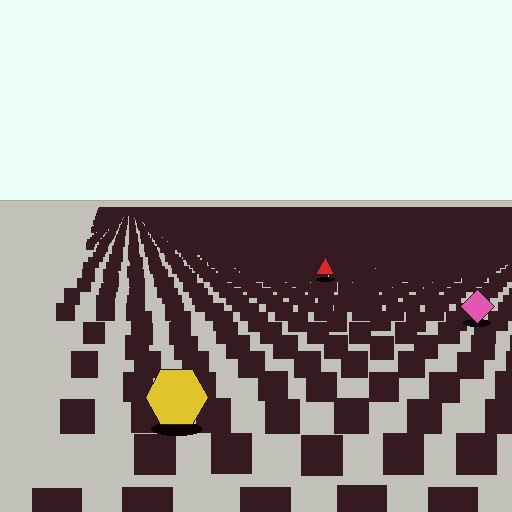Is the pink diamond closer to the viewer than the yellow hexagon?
No. The yellow hexagon is closer — you can tell from the texture gradient: the ground texture is coarser near it.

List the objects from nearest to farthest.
From nearest to farthest: the yellow hexagon, the pink diamond, the red triangle.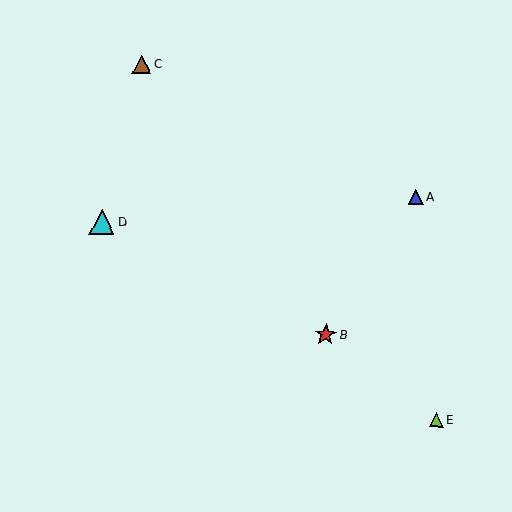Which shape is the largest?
The cyan triangle (labeled D) is the largest.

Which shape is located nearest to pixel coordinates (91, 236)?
The cyan triangle (labeled D) at (102, 222) is nearest to that location.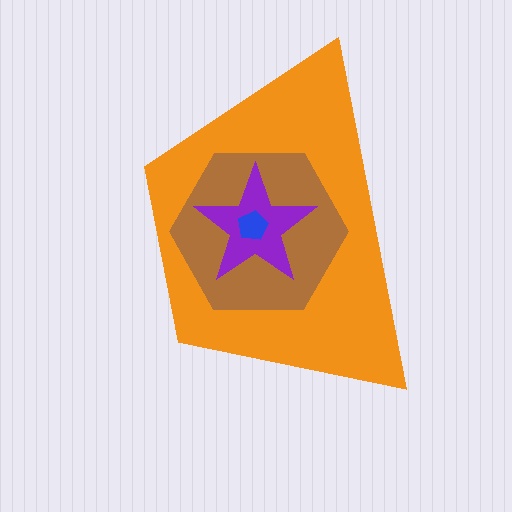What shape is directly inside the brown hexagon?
The purple star.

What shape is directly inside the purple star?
The blue pentagon.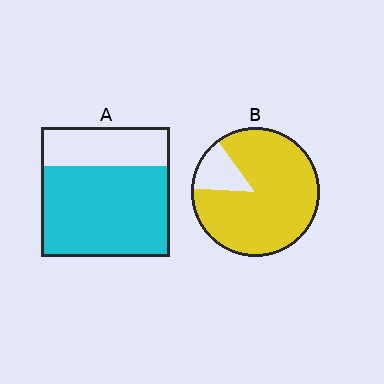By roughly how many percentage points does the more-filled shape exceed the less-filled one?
By roughly 15 percentage points (B over A).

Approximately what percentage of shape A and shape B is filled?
A is approximately 70% and B is approximately 85%.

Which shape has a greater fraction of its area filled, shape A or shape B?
Shape B.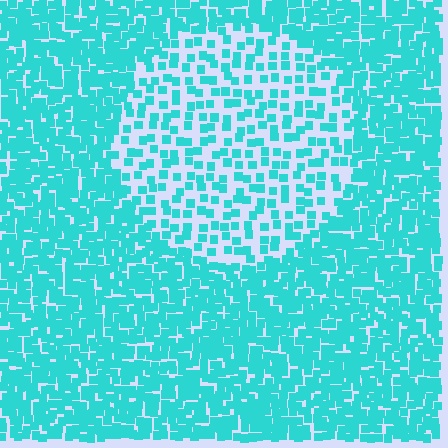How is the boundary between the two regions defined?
The boundary is defined by a change in element density (approximately 2.3x ratio). All elements are the same color, size, and shape.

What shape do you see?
I see a circle.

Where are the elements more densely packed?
The elements are more densely packed outside the circle boundary.